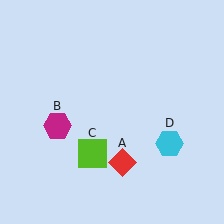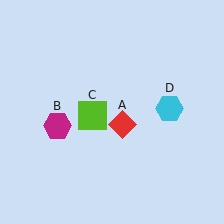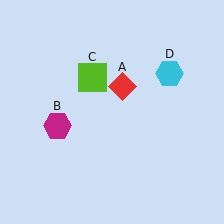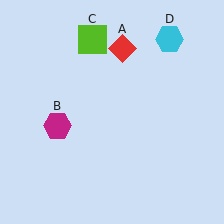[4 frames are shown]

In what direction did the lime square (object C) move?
The lime square (object C) moved up.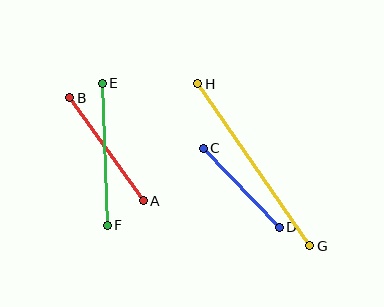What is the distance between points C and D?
The distance is approximately 110 pixels.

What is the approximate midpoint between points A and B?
The midpoint is at approximately (107, 149) pixels.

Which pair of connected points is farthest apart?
Points G and H are farthest apart.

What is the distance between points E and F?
The distance is approximately 142 pixels.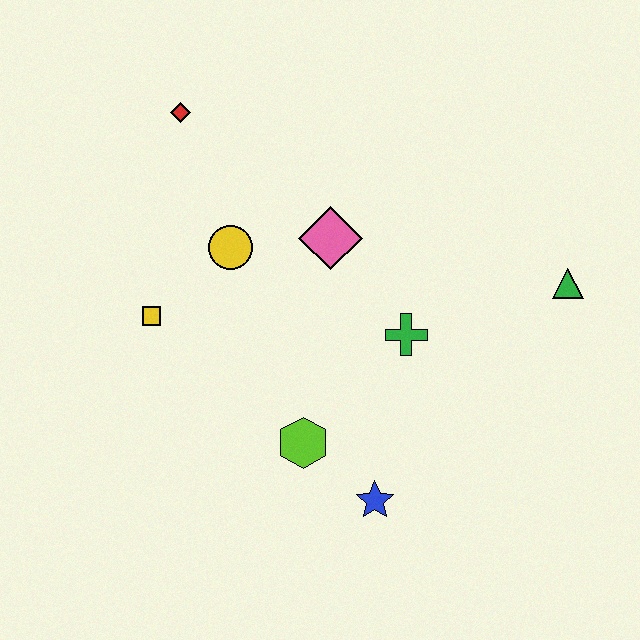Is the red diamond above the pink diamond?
Yes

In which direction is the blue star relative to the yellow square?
The blue star is to the right of the yellow square.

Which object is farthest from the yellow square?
The green triangle is farthest from the yellow square.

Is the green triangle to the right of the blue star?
Yes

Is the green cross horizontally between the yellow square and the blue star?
No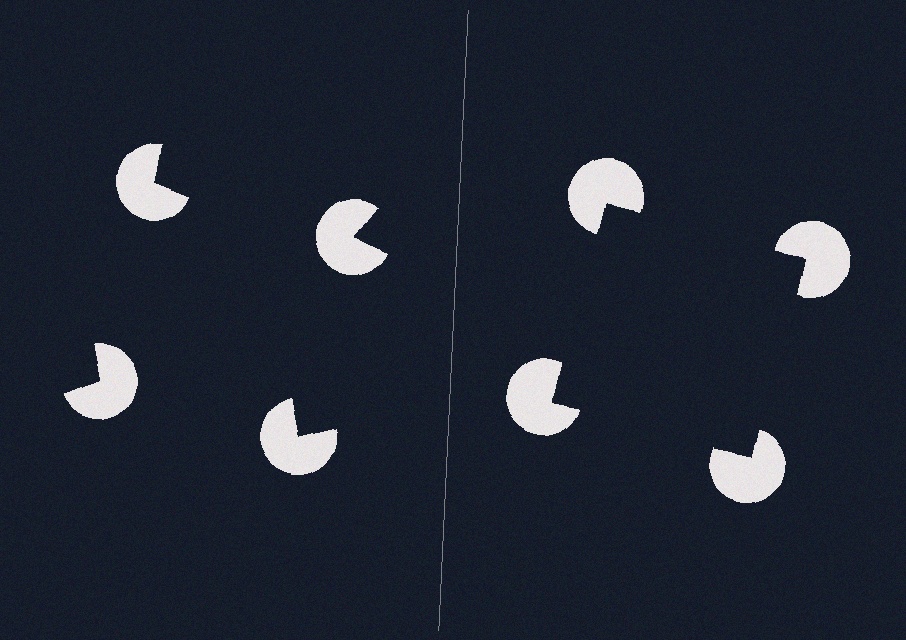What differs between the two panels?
The pac-man discs are positioned identically on both sides; only the wedge orientations differ. On the right they align to a square; on the left they are misaligned.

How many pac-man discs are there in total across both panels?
8 — 4 on each side.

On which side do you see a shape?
An illusory square appears on the right side. On the left side the wedge cuts are rotated, so no coherent shape forms.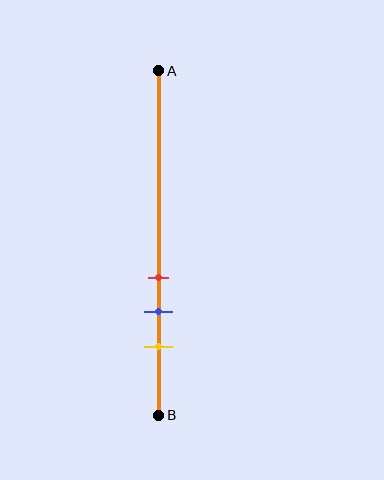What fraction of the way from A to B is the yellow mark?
The yellow mark is approximately 80% (0.8) of the way from A to B.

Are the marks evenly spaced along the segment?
Yes, the marks are approximately evenly spaced.